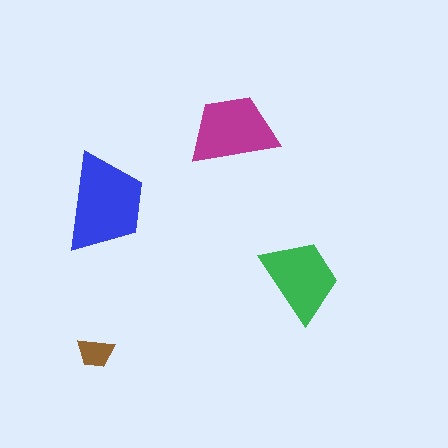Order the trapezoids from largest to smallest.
the blue one, the magenta one, the green one, the brown one.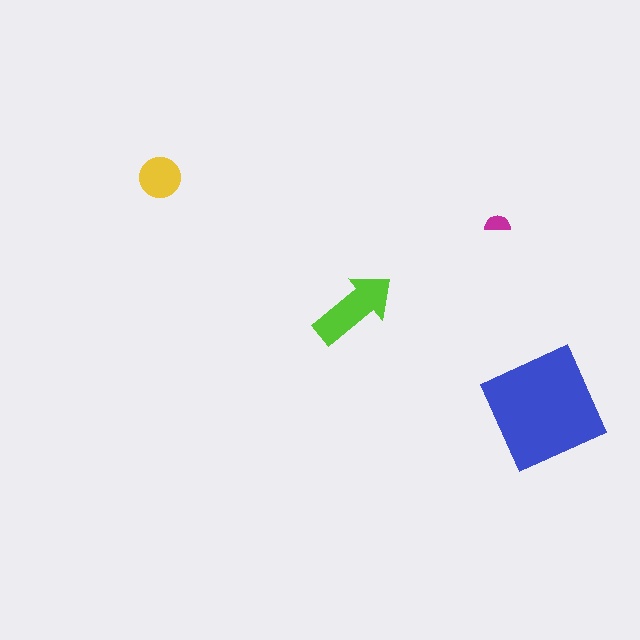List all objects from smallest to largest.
The magenta semicircle, the yellow circle, the lime arrow, the blue square.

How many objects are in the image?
There are 4 objects in the image.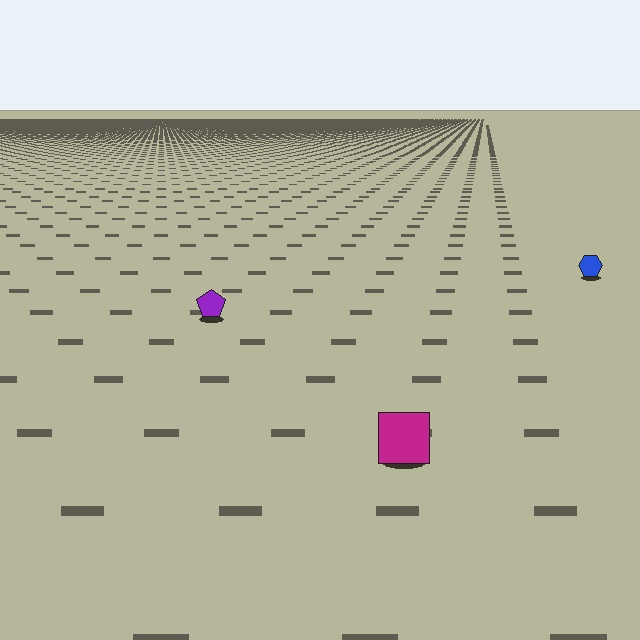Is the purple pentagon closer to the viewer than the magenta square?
No. The magenta square is closer — you can tell from the texture gradient: the ground texture is coarser near it.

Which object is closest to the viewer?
The magenta square is closest. The texture marks near it are larger and more spread out.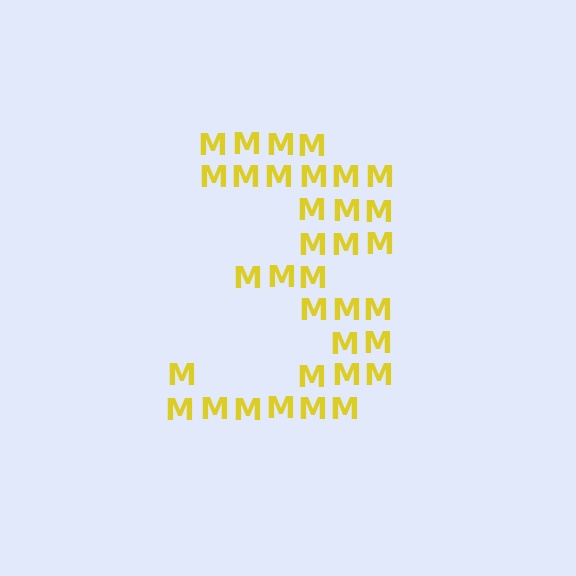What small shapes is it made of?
It is made of small letter M's.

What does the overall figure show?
The overall figure shows the digit 3.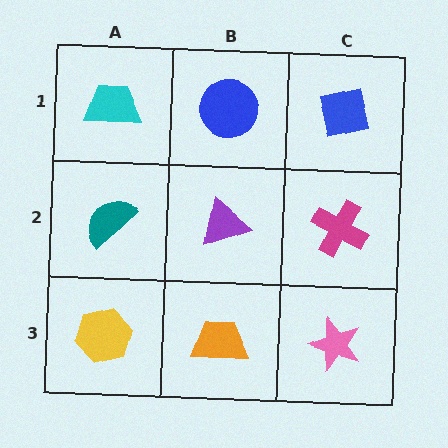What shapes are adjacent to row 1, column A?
A teal semicircle (row 2, column A), a blue circle (row 1, column B).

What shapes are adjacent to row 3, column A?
A teal semicircle (row 2, column A), an orange trapezoid (row 3, column B).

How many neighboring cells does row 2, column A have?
3.